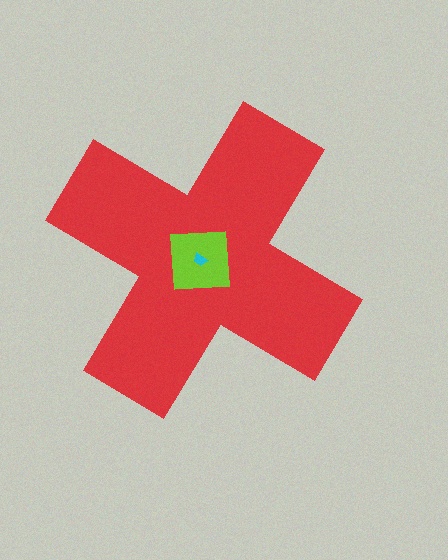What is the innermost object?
The cyan trapezoid.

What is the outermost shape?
The red cross.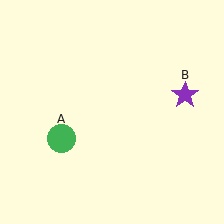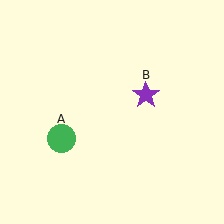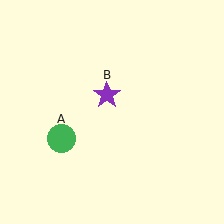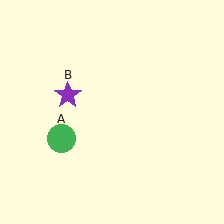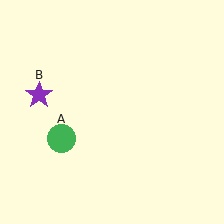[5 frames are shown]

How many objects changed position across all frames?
1 object changed position: purple star (object B).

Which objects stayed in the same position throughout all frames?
Green circle (object A) remained stationary.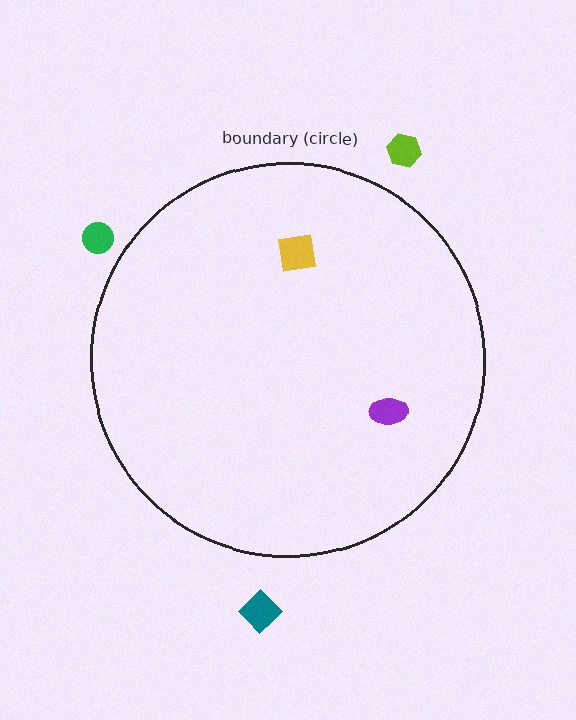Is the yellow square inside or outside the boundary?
Inside.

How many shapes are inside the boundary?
2 inside, 3 outside.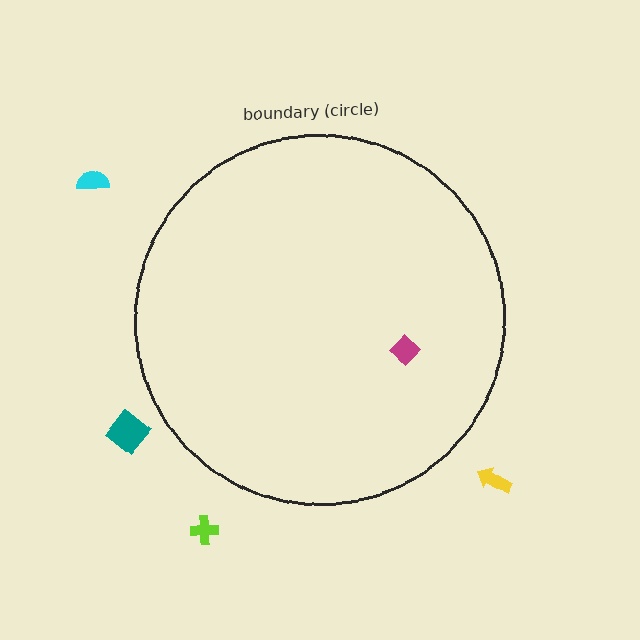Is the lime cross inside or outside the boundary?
Outside.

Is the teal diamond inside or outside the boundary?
Outside.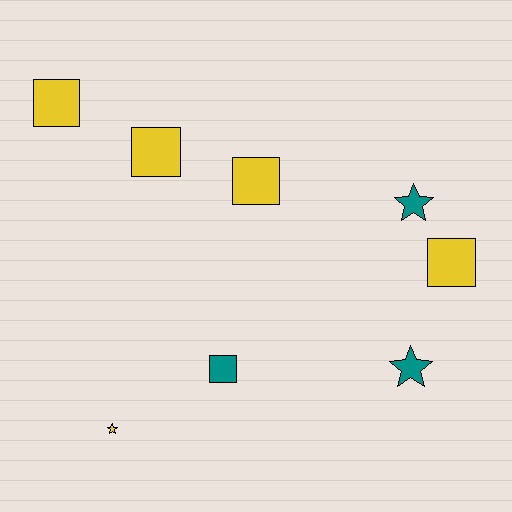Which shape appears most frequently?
Square, with 5 objects.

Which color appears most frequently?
Yellow, with 5 objects.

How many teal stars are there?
There are 2 teal stars.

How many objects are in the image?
There are 8 objects.